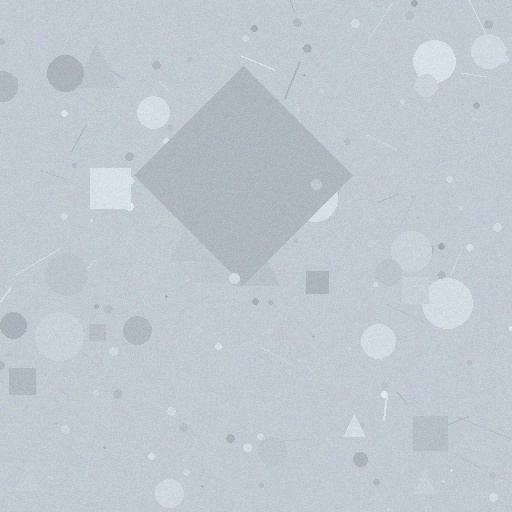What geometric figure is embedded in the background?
A diamond is embedded in the background.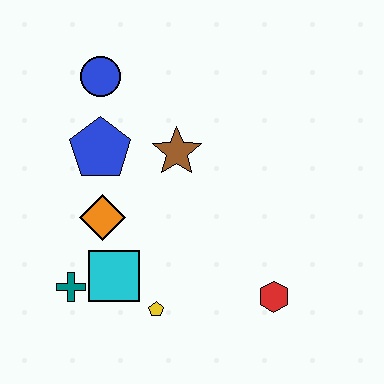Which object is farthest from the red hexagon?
The blue circle is farthest from the red hexagon.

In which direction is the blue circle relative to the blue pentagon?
The blue circle is above the blue pentagon.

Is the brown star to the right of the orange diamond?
Yes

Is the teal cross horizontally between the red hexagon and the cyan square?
No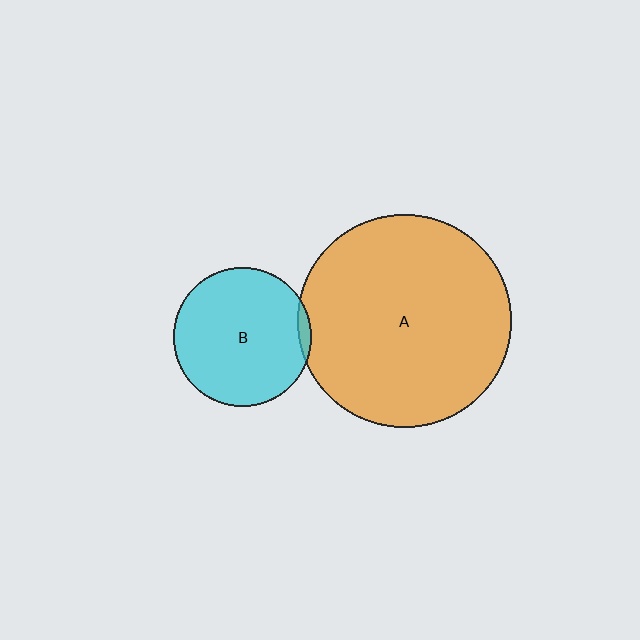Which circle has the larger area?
Circle A (orange).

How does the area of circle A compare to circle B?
Approximately 2.4 times.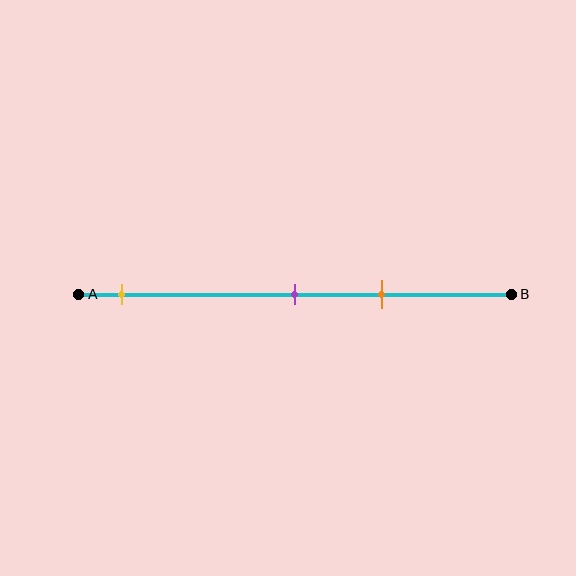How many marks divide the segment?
There are 3 marks dividing the segment.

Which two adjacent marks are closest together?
The purple and orange marks are the closest adjacent pair.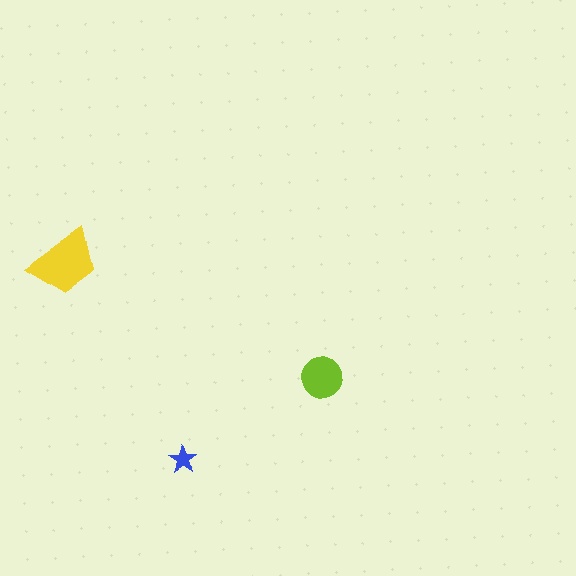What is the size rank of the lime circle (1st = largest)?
2nd.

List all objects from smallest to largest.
The blue star, the lime circle, the yellow trapezoid.